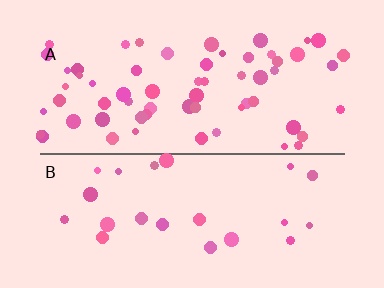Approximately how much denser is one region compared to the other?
Approximately 2.6× — region A over region B.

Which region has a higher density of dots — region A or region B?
A (the top).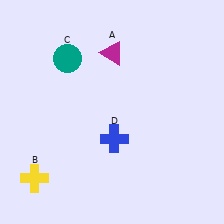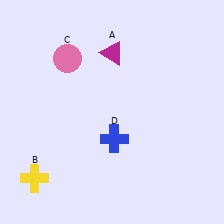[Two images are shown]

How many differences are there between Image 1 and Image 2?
There is 1 difference between the two images.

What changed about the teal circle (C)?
In Image 1, C is teal. In Image 2, it changed to pink.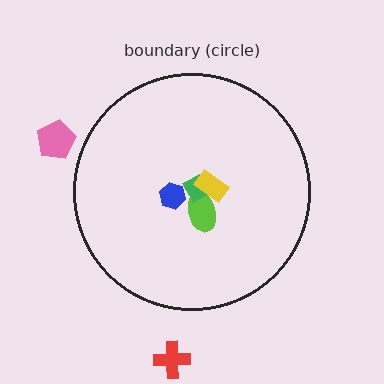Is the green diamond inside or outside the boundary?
Inside.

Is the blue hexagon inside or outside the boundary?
Inside.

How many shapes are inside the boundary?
4 inside, 2 outside.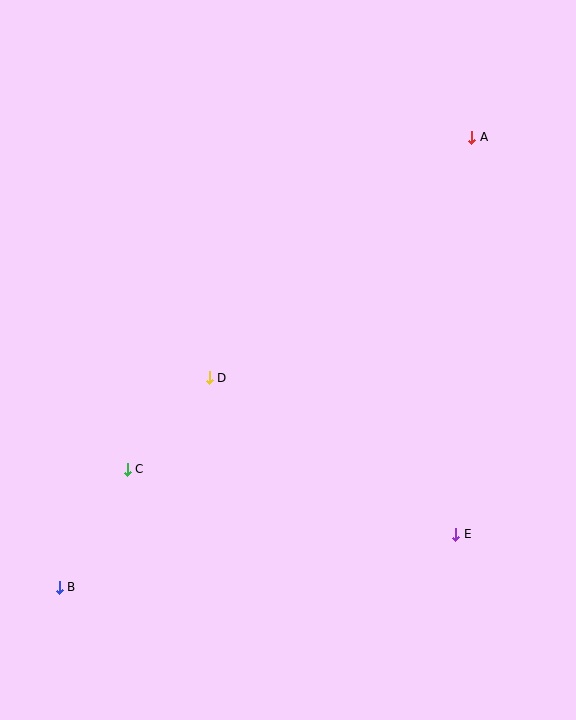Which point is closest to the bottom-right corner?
Point E is closest to the bottom-right corner.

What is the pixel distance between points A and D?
The distance between A and D is 356 pixels.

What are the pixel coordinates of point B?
Point B is at (59, 587).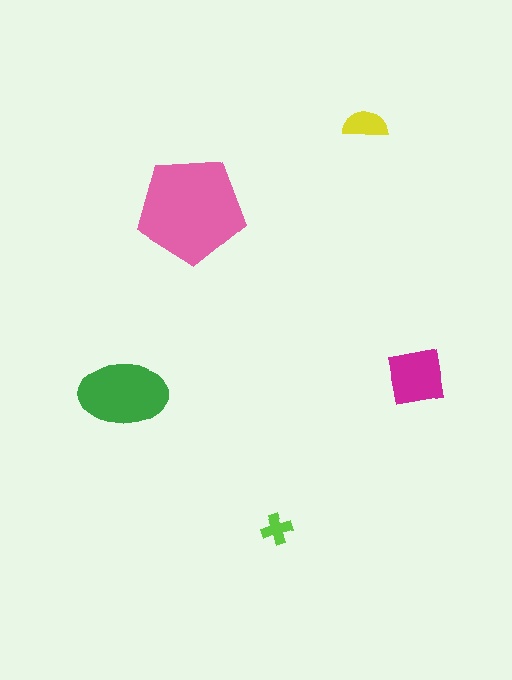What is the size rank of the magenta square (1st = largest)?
3rd.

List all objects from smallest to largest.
The lime cross, the yellow semicircle, the magenta square, the green ellipse, the pink pentagon.